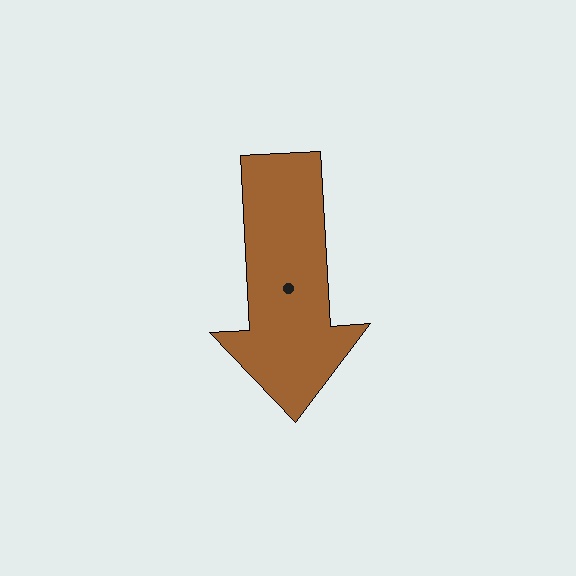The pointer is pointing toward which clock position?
Roughly 6 o'clock.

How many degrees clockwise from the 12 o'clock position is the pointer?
Approximately 177 degrees.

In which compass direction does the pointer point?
South.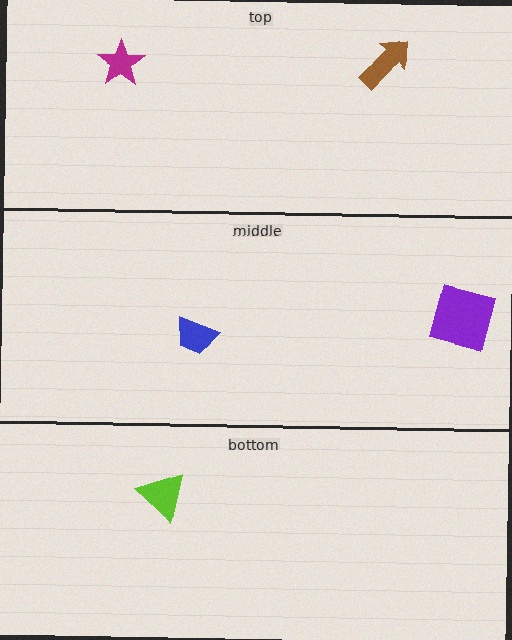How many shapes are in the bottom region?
1.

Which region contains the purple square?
The middle region.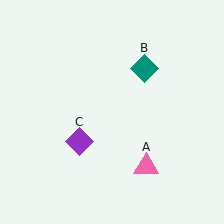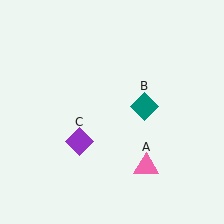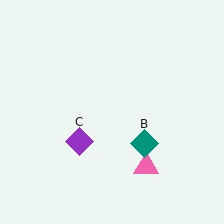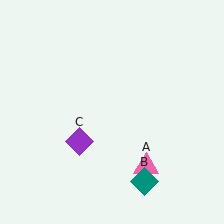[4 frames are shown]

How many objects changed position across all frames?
1 object changed position: teal diamond (object B).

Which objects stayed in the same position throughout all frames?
Pink triangle (object A) and purple diamond (object C) remained stationary.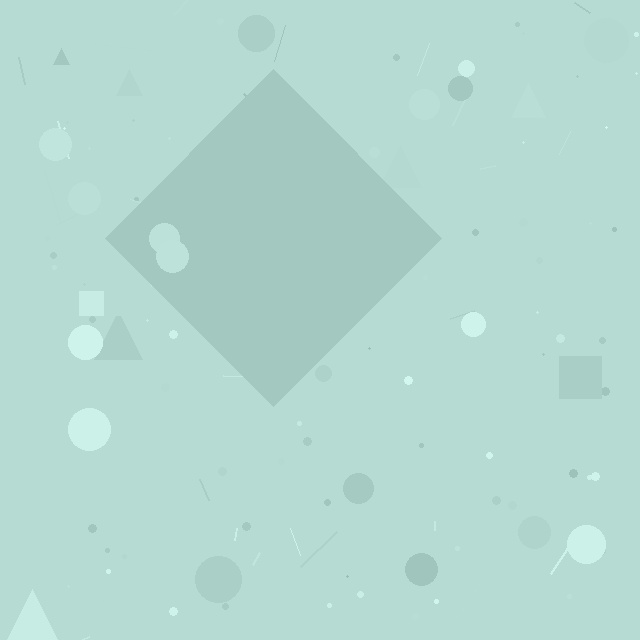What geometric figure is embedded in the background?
A diamond is embedded in the background.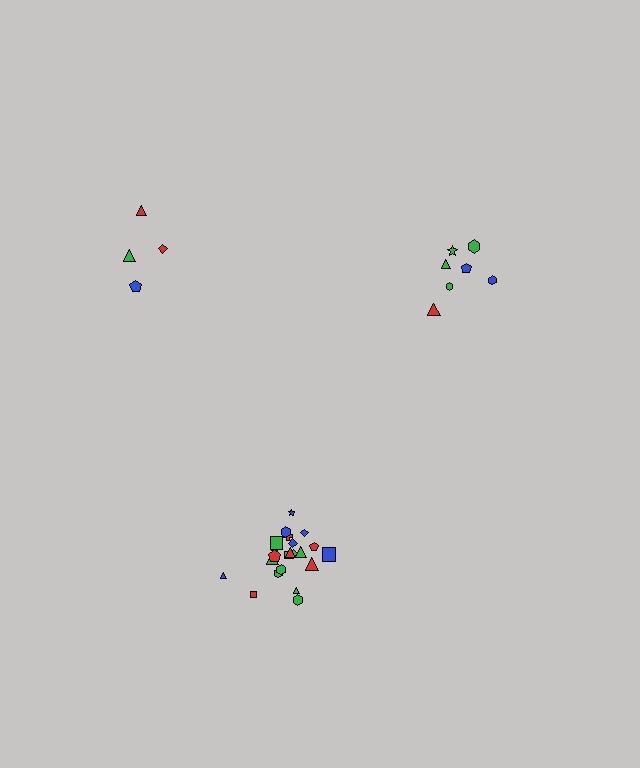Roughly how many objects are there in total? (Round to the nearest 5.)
Roughly 35 objects in total.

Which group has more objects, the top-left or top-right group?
The top-right group.